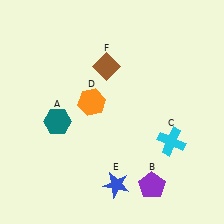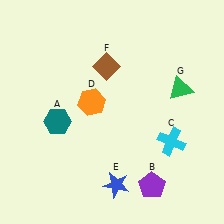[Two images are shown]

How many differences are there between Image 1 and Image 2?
There is 1 difference between the two images.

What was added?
A green triangle (G) was added in Image 2.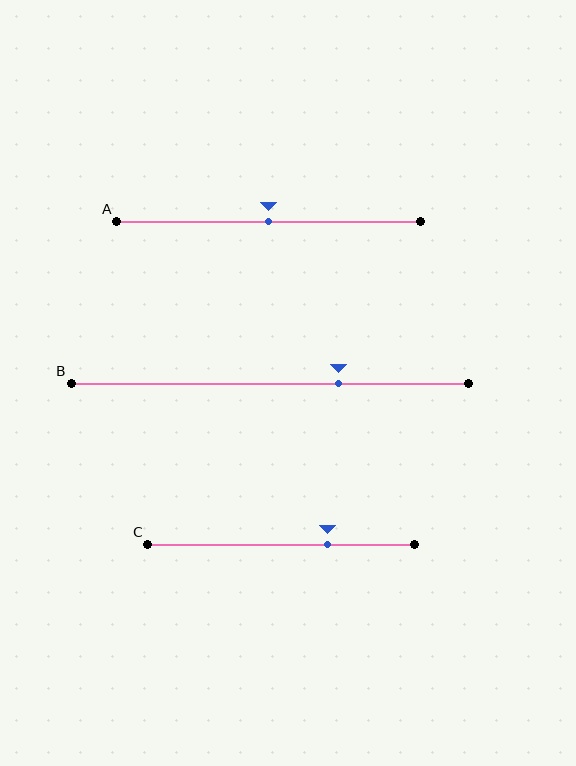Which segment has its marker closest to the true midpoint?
Segment A has its marker closest to the true midpoint.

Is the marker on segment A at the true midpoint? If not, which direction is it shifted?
Yes, the marker on segment A is at the true midpoint.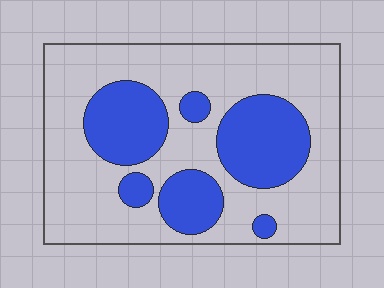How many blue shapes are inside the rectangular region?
6.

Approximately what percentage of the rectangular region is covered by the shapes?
Approximately 30%.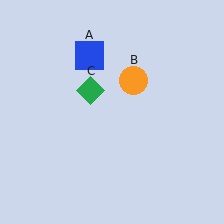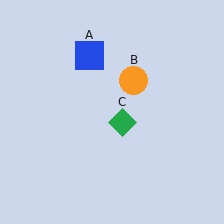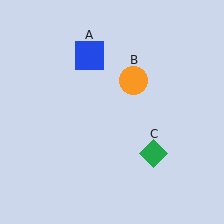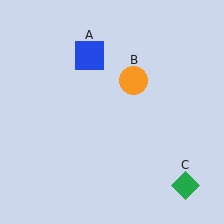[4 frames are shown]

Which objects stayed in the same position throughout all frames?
Blue square (object A) and orange circle (object B) remained stationary.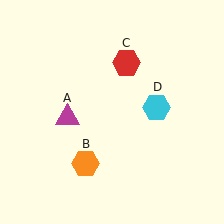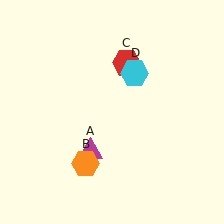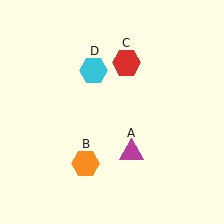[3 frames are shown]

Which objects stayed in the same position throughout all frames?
Orange hexagon (object B) and red hexagon (object C) remained stationary.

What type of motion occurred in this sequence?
The magenta triangle (object A), cyan hexagon (object D) rotated counterclockwise around the center of the scene.